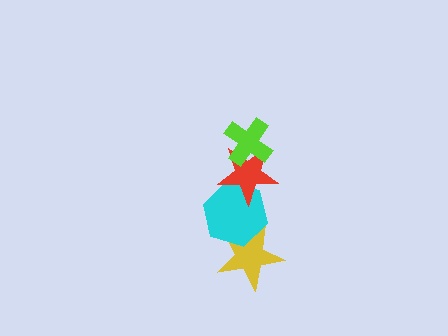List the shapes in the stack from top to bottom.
From top to bottom: the lime cross, the red star, the cyan hexagon, the yellow star.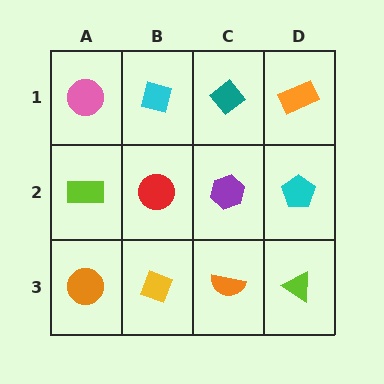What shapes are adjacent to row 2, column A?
A pink circle (row 1, column A), an orange circle (row 3, column A), a red circle (row 2, column B).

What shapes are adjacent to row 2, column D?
An orange rectangle (row 1, column D), a lime triangle (row 3, column D), a purple hexagon (row 2, column C).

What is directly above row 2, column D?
An orange rectangle.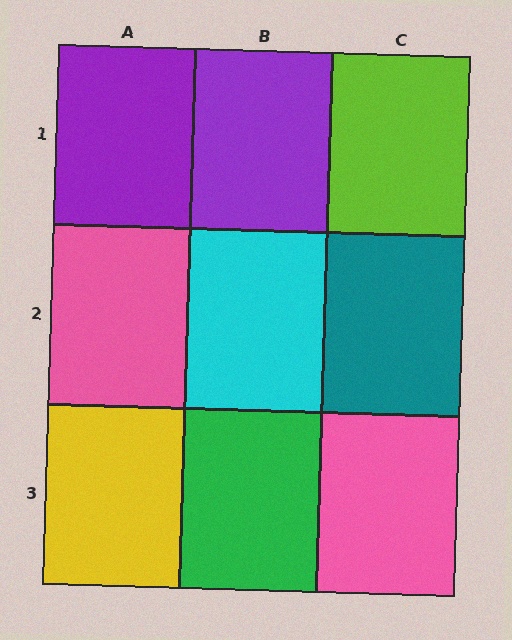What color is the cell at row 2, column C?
Teal.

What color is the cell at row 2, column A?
Pink.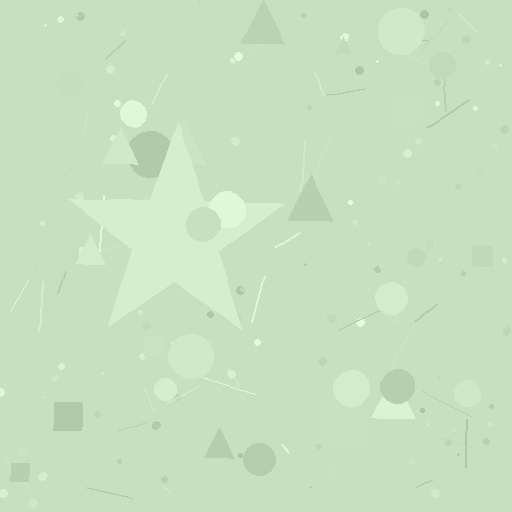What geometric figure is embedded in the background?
A star is embedded in the background.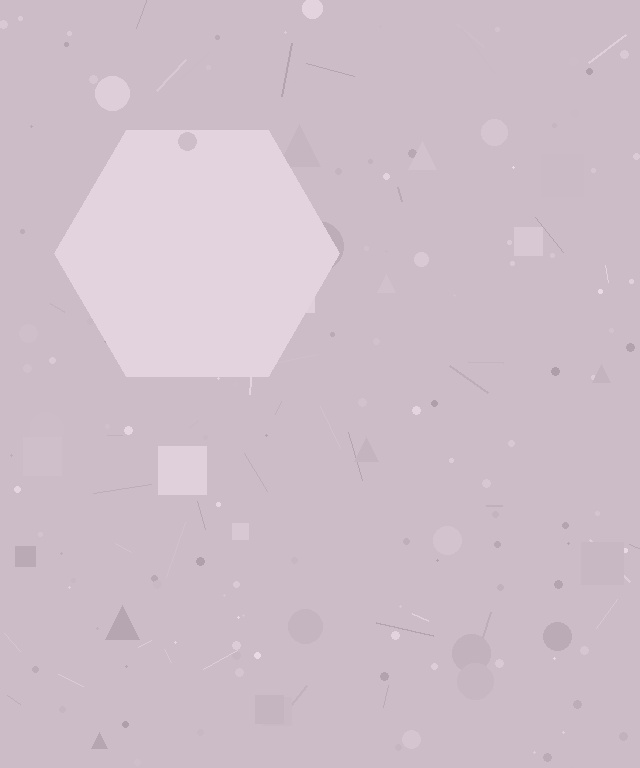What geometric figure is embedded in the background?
A hexagon is embedded in the background.